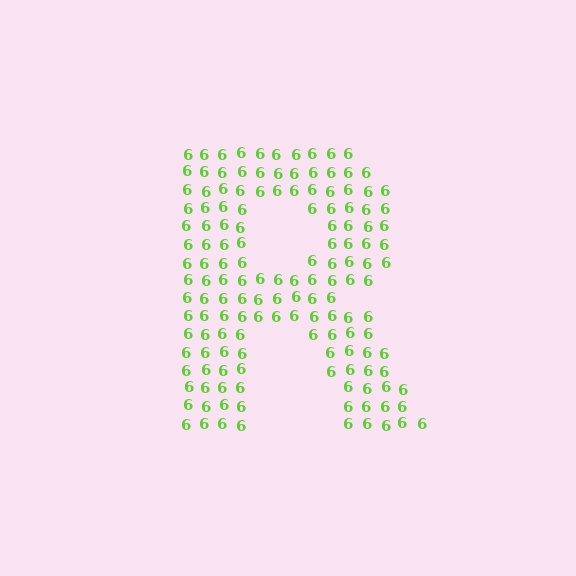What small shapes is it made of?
It is made of small digit 6's.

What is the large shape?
The large shape is the letter R.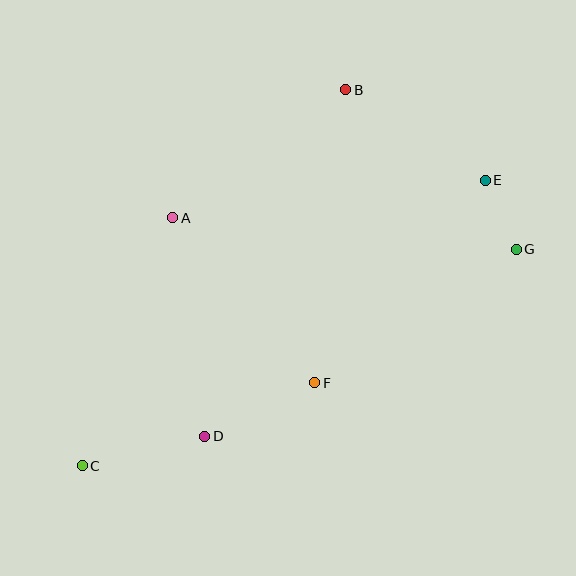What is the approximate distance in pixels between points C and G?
The distance between C and G is approximately 485 pixels.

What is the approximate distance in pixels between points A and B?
The distance between A and B is approximately 215 pixels.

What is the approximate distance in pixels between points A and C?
The distance between A and C is approximately 264 pixels.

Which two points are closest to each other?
Points E and G are closest to each other.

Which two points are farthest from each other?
Points C and E are farthest from each other.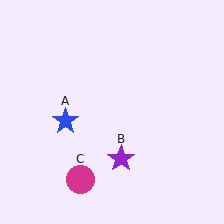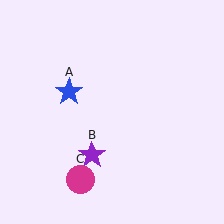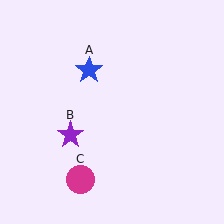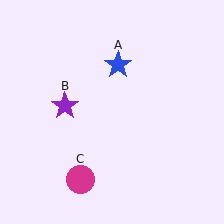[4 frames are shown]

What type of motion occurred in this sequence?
The blue star (object A), purple star (object B) rotated clockwise around the center of the scene.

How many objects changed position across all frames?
2 objects changed position: blue star (object A), purple star (object B).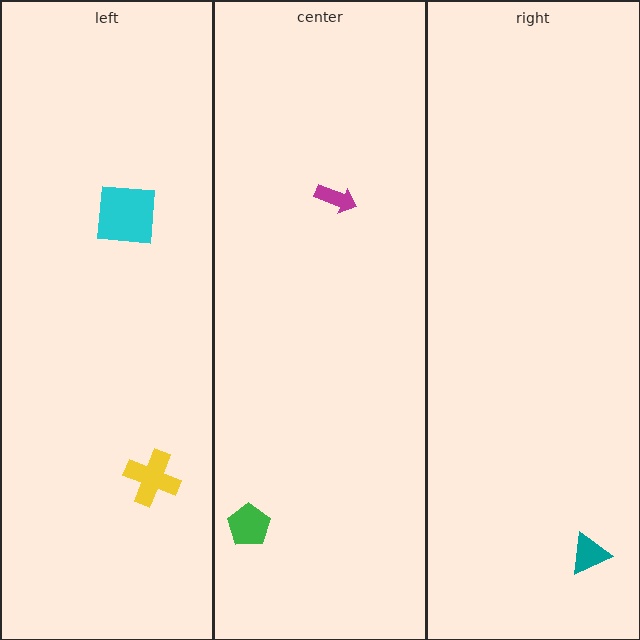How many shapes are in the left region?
2.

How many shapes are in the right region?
1.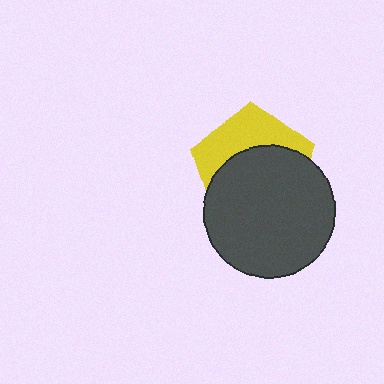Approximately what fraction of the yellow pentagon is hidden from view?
Roughly 61% of the yellow pentagon is hidden behind the dark gray circle.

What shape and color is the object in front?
The object in front is a dark gray circle.